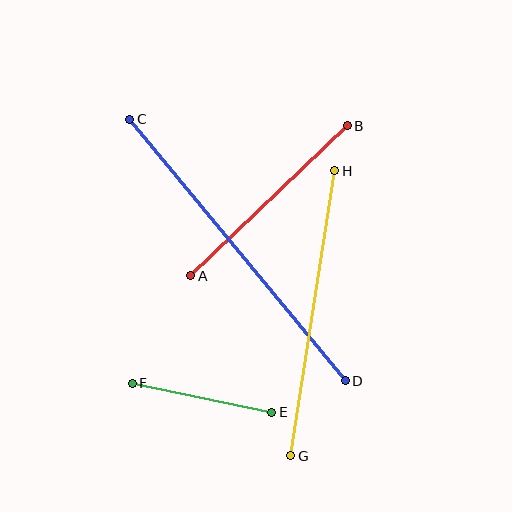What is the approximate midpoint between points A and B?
The midpoint is at approximately (269, 201) pixels.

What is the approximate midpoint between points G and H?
The midpoint is at approximately (313, 313) pixels.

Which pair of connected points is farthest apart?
Points C and D are farthest apart.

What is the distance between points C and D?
The distance is approximately 339 pixels.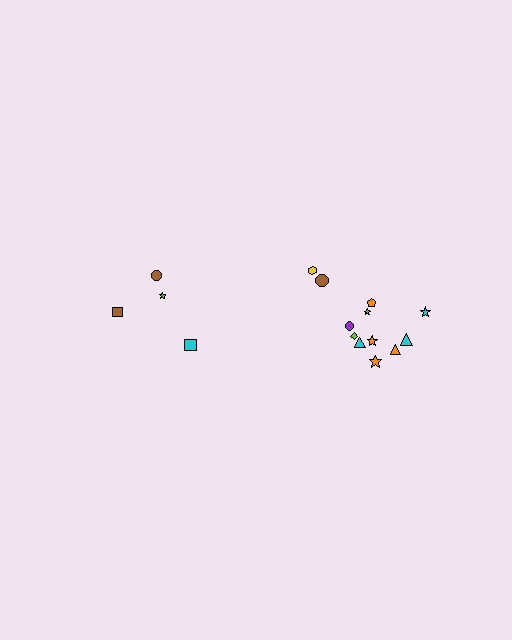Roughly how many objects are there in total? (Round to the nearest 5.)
Roughly 15 objects in total.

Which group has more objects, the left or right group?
The right group.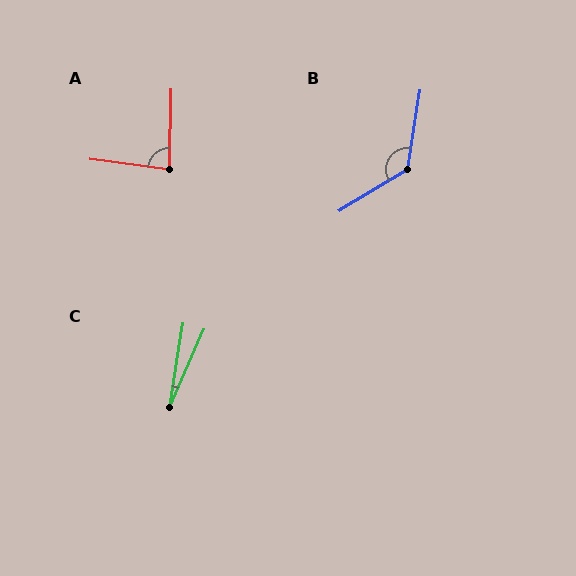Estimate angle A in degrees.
Approximately 84 degrees.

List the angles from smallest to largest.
C (15°), A (84°), B (131°).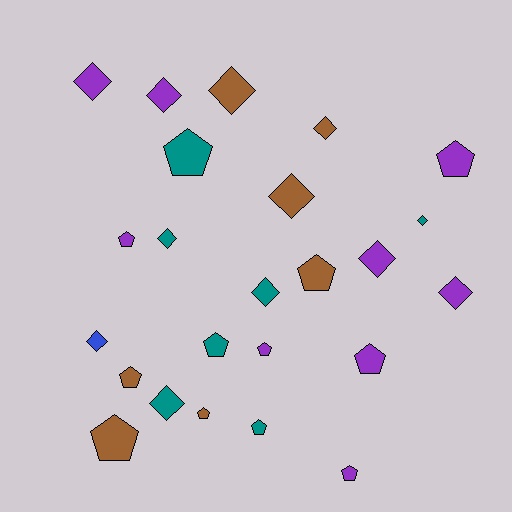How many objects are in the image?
There are 24 objects.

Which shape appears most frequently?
Pentagon, with 12 objects.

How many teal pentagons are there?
There are 3 teal pentagons.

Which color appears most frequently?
Purple, with 9 objects.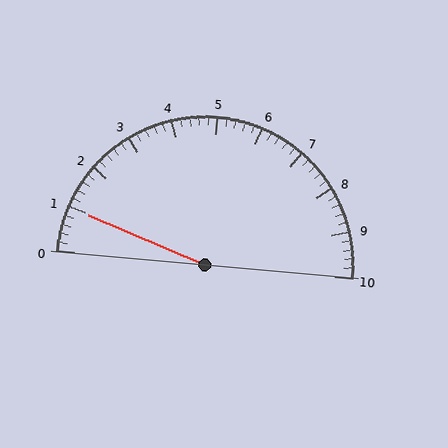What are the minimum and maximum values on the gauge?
The gauge ranges from 0 to 10.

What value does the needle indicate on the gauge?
The needle indicates approximately 1.0.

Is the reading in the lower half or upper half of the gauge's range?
The reading is in the lower half of the range (0 to 10).